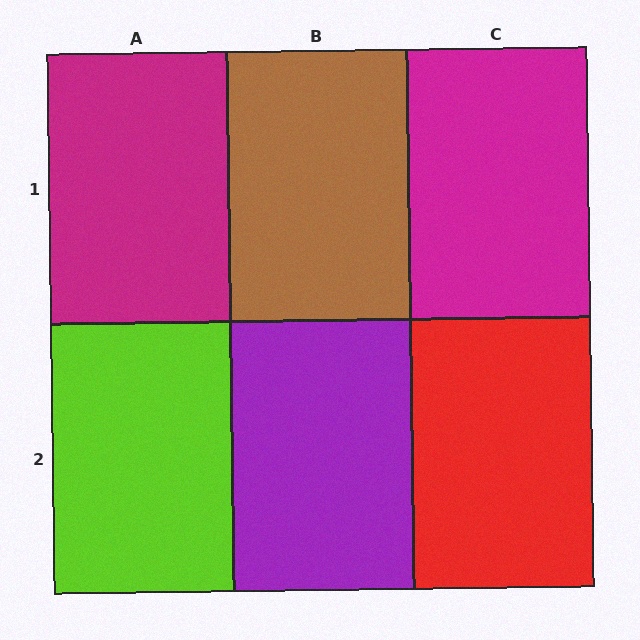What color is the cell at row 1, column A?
Magenta.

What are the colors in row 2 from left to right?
Lime, purple, red.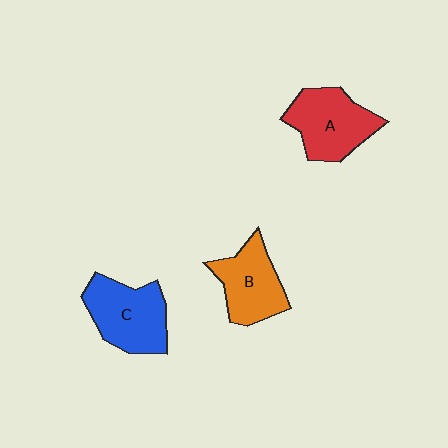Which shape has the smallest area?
Shape B (orange).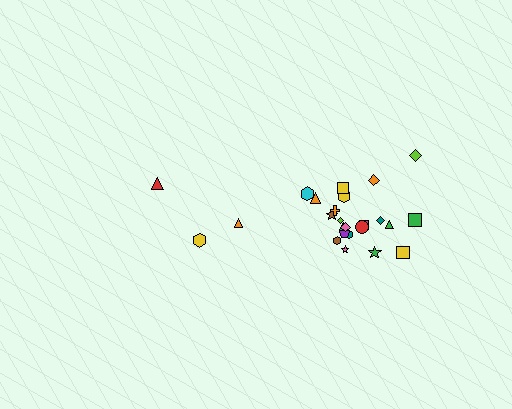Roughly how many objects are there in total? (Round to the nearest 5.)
Roughly 25 objects in total.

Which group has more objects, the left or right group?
The right group.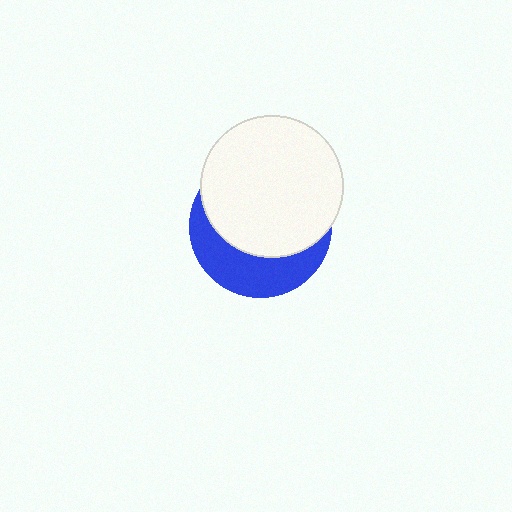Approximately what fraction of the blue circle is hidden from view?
Roughly 64% of the blue circle is hidden behind the white circle.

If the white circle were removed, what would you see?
You would see the complete blue circle.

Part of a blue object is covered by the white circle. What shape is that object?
It is a circle.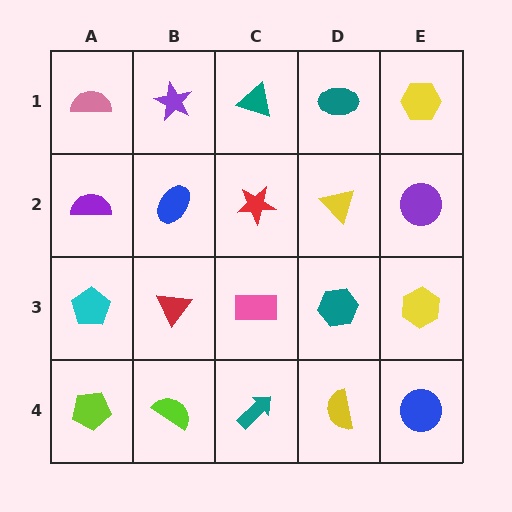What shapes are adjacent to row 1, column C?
A red star (row 2, column C), a purple star (row 1, column B), a teal ellipse (row 1, column D).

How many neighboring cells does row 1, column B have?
3.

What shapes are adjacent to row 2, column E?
A yellow hexagon (row 1, column E), a yellow hexagon (row 3, column E), a yellow triangle (row 2, column D).